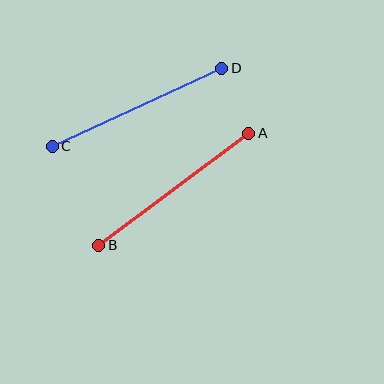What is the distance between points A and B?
The distance is approximately 187 pixels.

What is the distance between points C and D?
The distance is approximately 187 pixels.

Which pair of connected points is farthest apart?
Points A and B are farthest apart.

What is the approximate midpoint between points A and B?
The midpoint is at approximately (174, 189) pixels.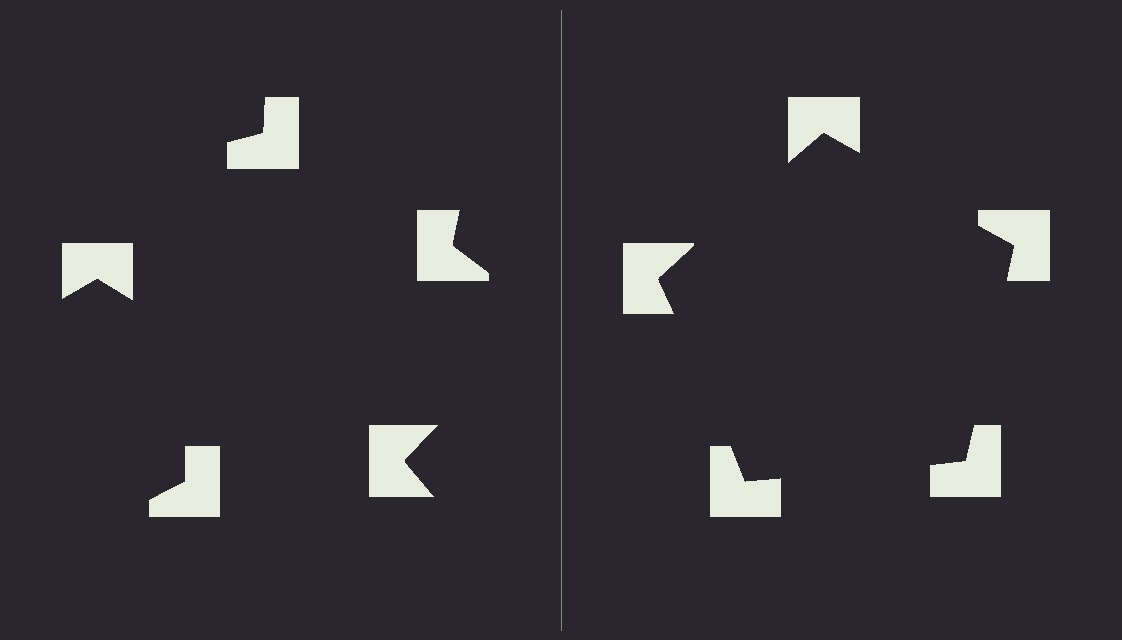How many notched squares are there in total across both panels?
10 — 5 on each side.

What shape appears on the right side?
An illusory pentagon.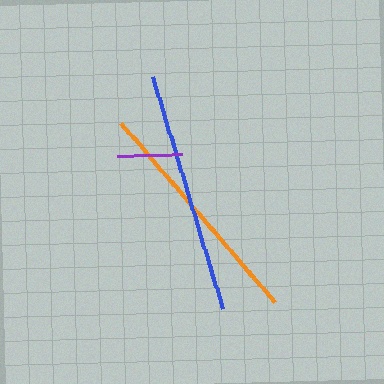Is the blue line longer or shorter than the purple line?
The blue line is longer than the purple line.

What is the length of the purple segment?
The purple segment is approximately 65 pixels long.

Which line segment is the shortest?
The purple line is the shortest at approximately 65 pixels.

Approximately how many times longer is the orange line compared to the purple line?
The orange line is approximately 3.6 times the length of the purple line.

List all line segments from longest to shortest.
From longest to shortest: blue, orange, purple.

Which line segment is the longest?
The blue line is the longest at approximately 243 pixels.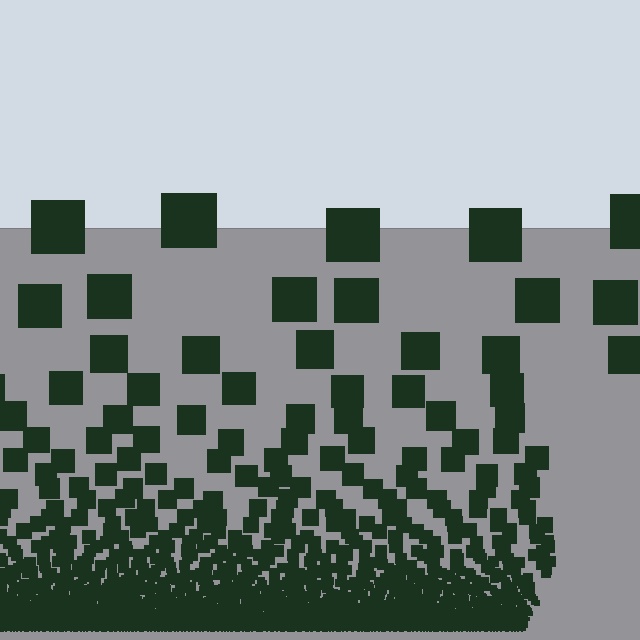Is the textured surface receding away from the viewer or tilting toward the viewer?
The surface appears to tilt toward the viewer. Texture elements get larger and sparser toward the top.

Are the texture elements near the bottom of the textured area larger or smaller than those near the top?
Smaller. The gradient is inverted — elements near the bottom are smaller and denser.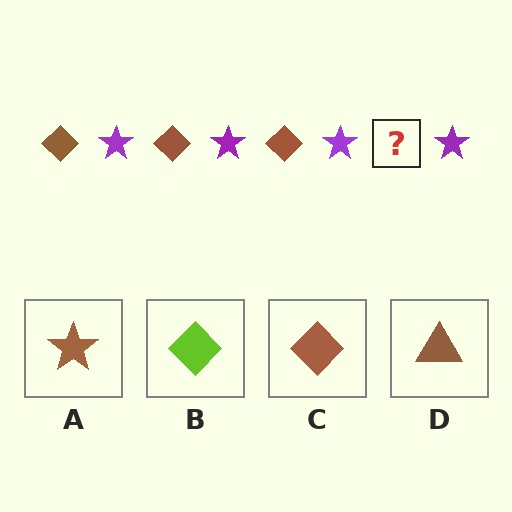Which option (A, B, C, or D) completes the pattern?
C.